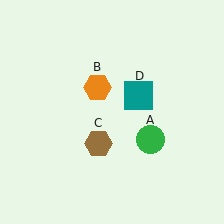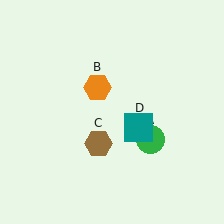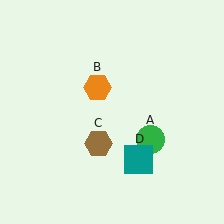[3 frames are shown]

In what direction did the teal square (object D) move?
The teal square (object D) moved down.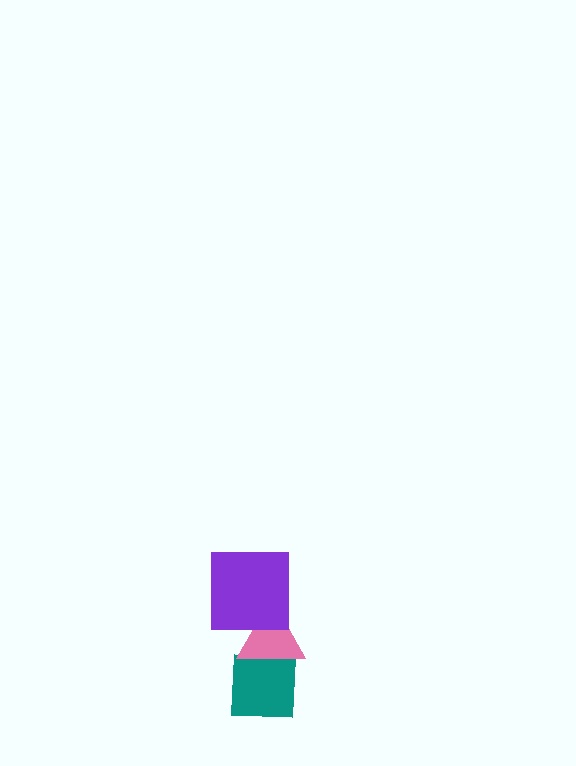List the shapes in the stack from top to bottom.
From top to bottom: the purple square, the pink triangle, the teal square.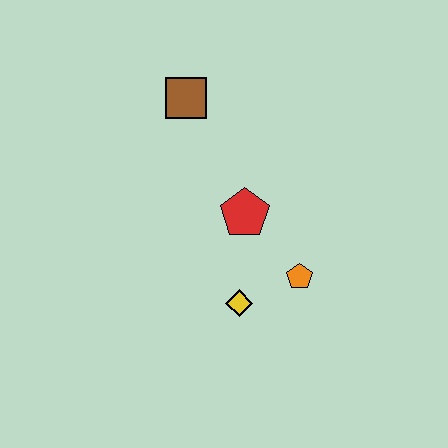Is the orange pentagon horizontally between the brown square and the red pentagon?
No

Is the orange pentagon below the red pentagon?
Yes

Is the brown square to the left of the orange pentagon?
Yes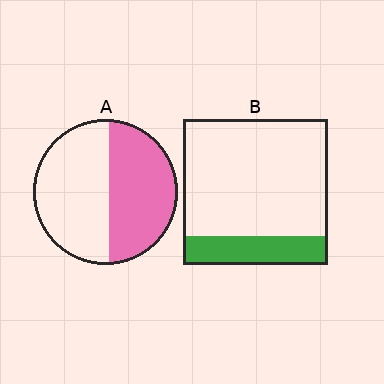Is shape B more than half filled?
No.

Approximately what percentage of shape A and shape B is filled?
A is approximately 45% and B is approximately 20%.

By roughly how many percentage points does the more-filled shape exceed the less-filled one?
By roughly 25 percentage points (A over B).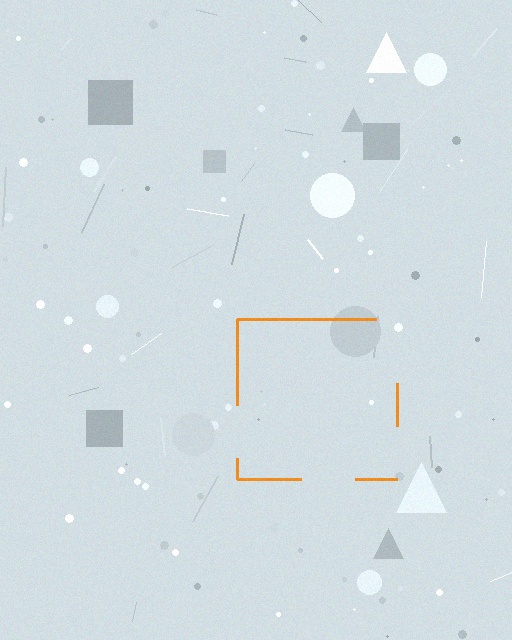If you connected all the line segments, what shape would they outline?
They would outline a square.